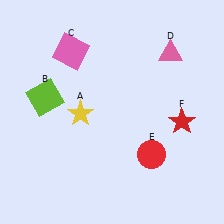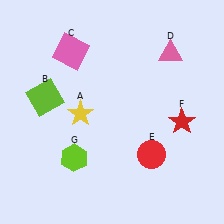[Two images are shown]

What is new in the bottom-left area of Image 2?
A lime hexagon (G) was added in the bottom-left area of Image 2.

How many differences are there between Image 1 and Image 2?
There is 1 difference between the two images.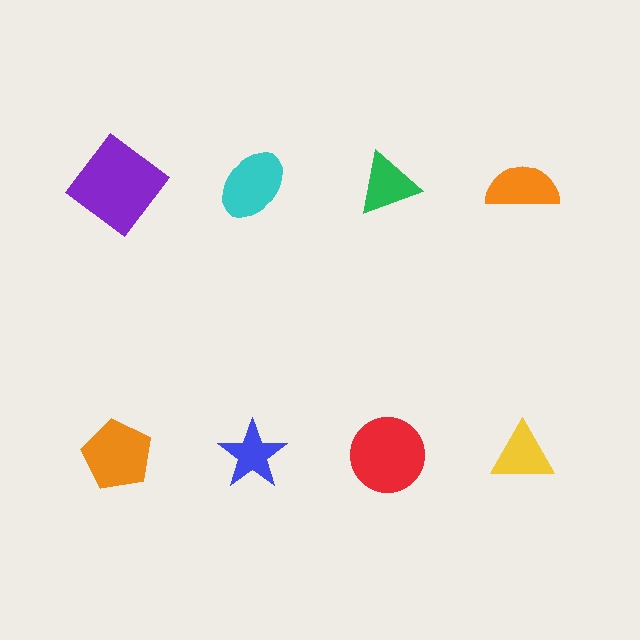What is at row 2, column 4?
A yellow triangle.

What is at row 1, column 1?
A purple diamond.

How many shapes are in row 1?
4 shapes.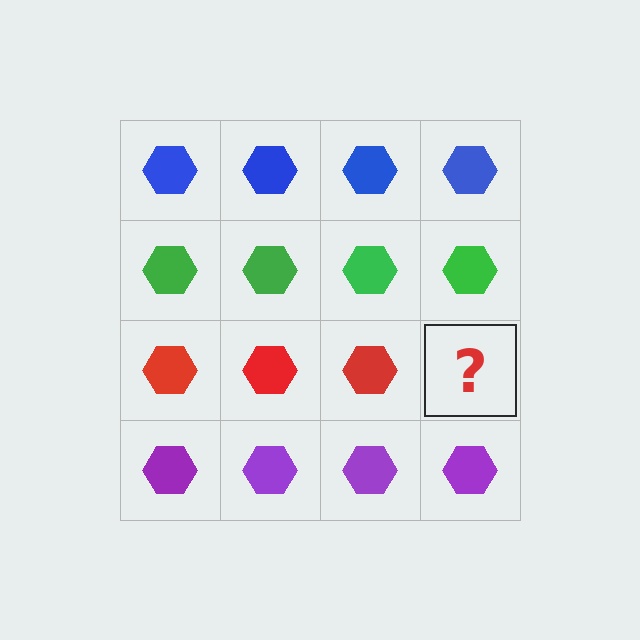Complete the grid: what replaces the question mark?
The question mark should be replaced with a red hexagon.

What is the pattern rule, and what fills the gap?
The rule is that each row has a consistent color. The gap should be filled with a red hexagon.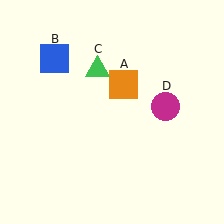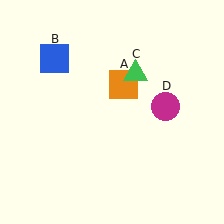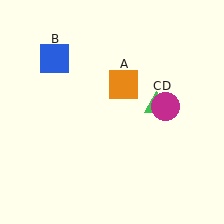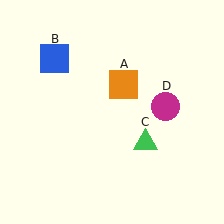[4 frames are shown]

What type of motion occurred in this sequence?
The green triangle (object C) rotated clockwise around the center of the scene.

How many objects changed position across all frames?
1 object changed position: green triangle (object C).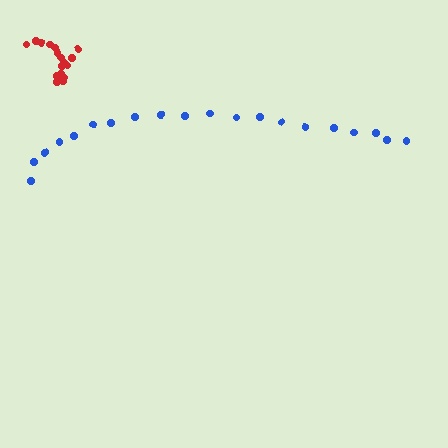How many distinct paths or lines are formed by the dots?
There are 2 distinct paths.